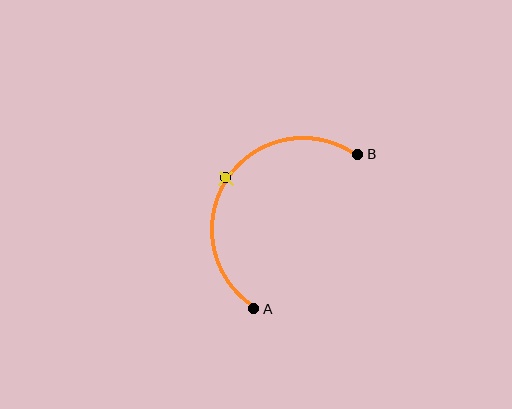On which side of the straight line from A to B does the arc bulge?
The arc bulges above and to the left of the straight line connecting A and B.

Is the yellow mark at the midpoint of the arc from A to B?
Yes. The yellow mark lies on the arc at equal arc-length from both A and B — it is the arc midpoint.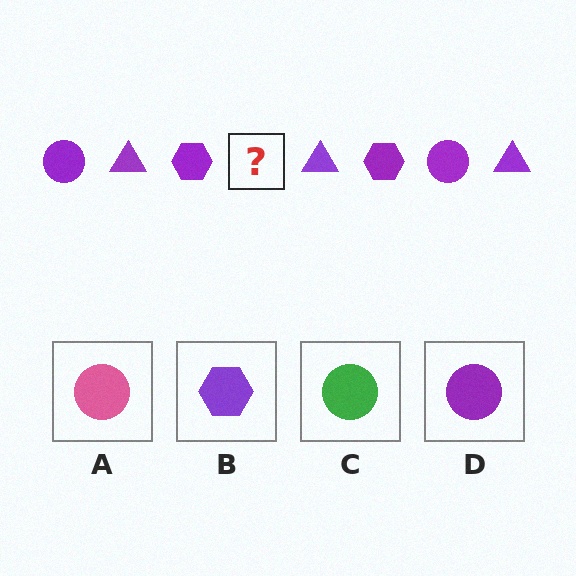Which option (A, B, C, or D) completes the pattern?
D.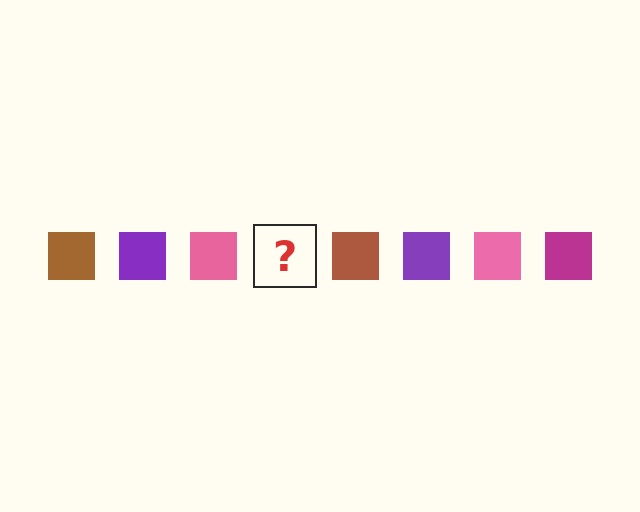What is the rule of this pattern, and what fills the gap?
The rule is that the pattern cycles through brown, purple, pink, magenta squares. The gap should be filled with a magenta square.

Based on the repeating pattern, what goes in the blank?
The blank should be a magenta square.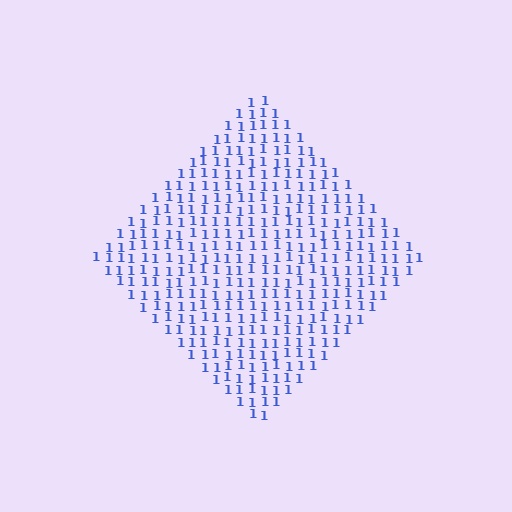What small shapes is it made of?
It is made of small digit 1's.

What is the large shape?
The large shape is a diamond.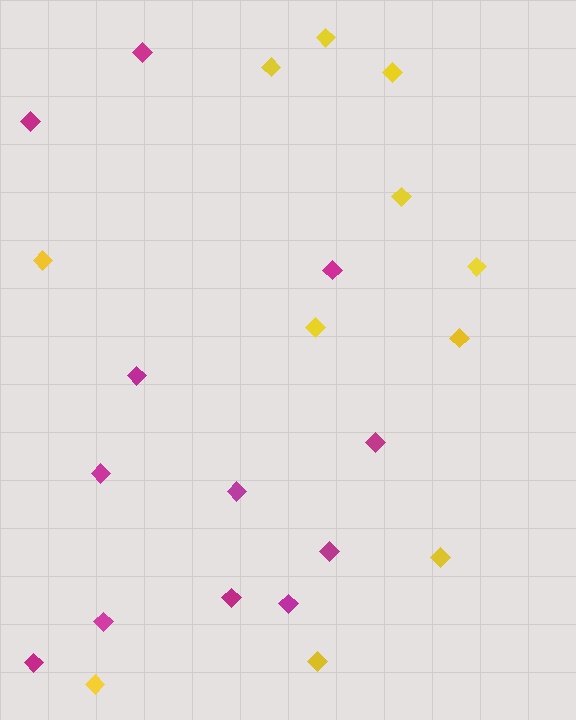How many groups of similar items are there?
There are 2 groups: one group of magenta diamonds (12) and one group of yellow diamonds (11).